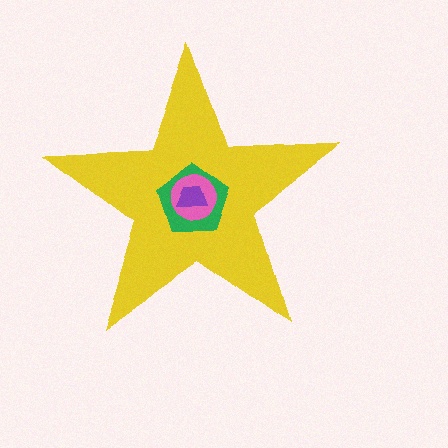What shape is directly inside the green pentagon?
The pink circle.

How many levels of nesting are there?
4.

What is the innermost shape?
The purple trapezoid.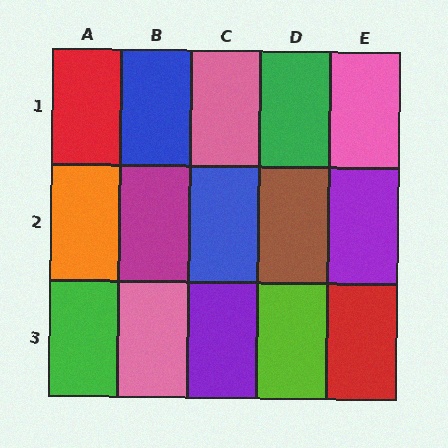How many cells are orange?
1 cell is orange.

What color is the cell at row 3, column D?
Lime.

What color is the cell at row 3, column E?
Red.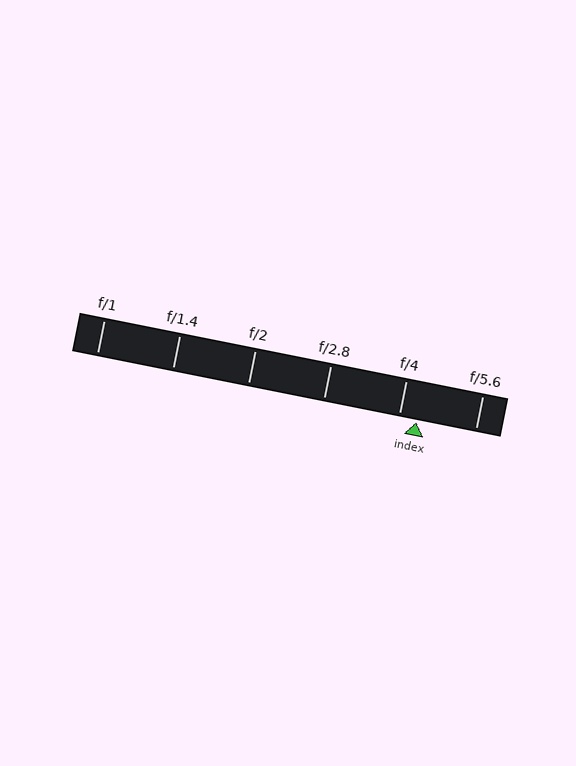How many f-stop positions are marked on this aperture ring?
There are 6 f-stop positions marked.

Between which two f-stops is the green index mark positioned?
The index mark is between f/4 and f/5.6.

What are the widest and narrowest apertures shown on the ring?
The widest aperture shown is f/1 and the narrowest is f/5.6.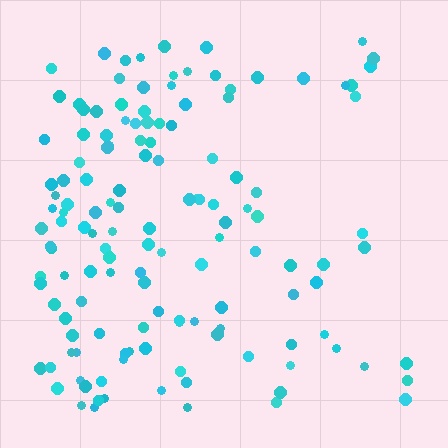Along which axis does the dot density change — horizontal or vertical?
Horizontal.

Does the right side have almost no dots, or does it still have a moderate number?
Still a moderate number, just noticeably fewer than the left.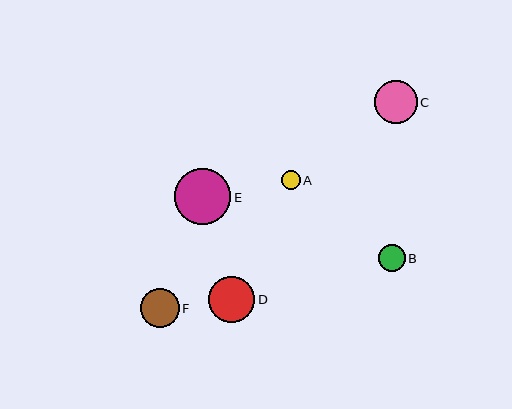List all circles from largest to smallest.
From largest to smallest: E, D, C, F, B, A.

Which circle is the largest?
Circle E is the largest with a size of approximately 56 pixels.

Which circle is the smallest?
Circle A is the smallest with a size of approximately 19 pixels.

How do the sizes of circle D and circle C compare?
Circle D and circle C are approximately the same size.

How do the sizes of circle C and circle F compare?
Circle C and circle F are approximately the same size.